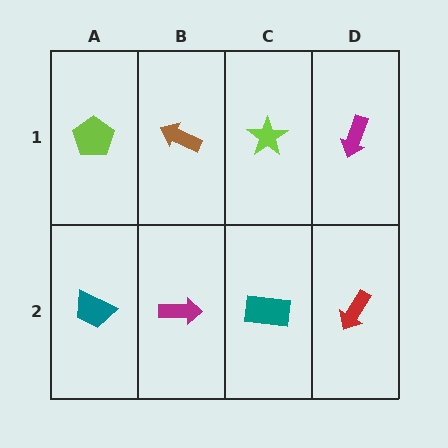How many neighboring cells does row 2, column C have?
3.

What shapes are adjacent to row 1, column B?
A magenta arrow (row 2, column B), a lime pentagon (row 1, column A), a lime star (row 1, column C).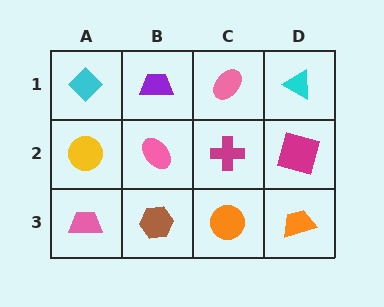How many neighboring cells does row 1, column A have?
2.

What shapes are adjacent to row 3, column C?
A magenta cross (row 2, column C), a brown hexagon (row 3, column B), an orange trapezoid (row 3, column D).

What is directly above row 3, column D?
A magenta square.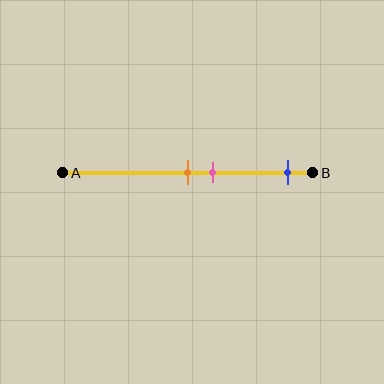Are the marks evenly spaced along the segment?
No, the marks are not evenly spaced.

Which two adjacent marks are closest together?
The orange and pink marks are the closest adjacent pair.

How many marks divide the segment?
There are 3 marks dividing the segment.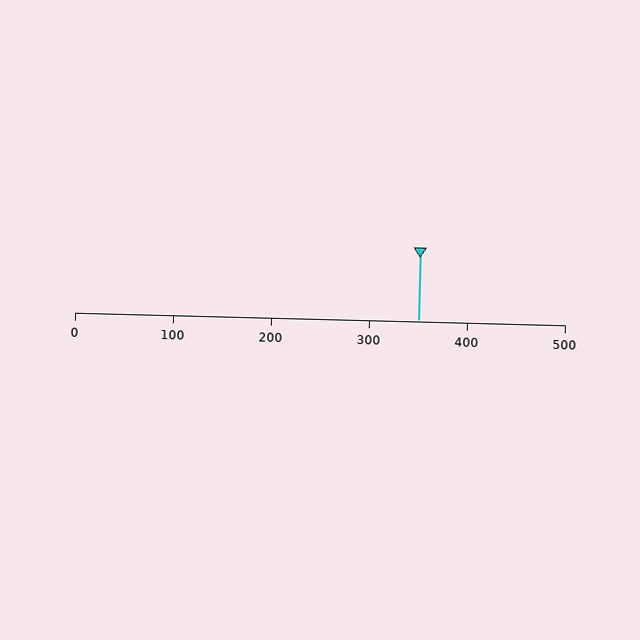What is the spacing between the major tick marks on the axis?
The major ticks are spaced 100 apart.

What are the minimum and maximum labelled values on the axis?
The axis runs from 0 to 500.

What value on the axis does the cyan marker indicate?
The marker indicates approximately 350.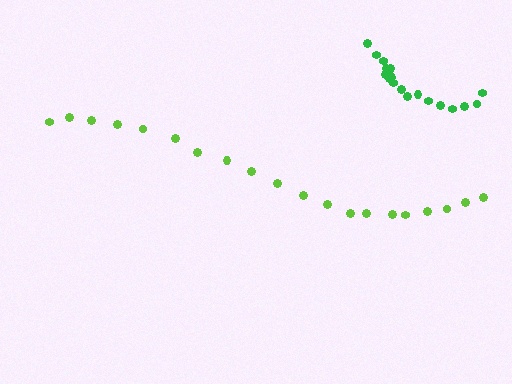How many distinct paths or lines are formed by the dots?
There are 2 distinct paths.